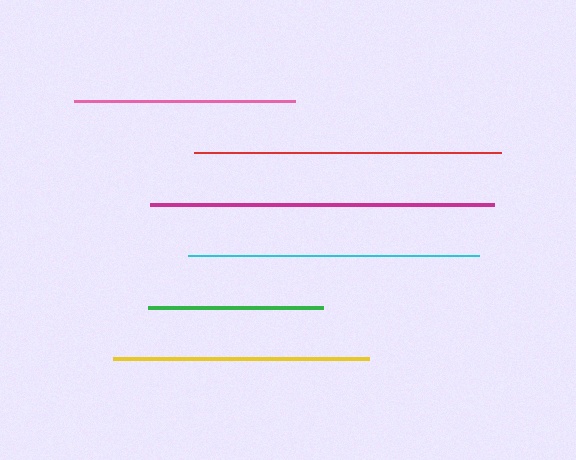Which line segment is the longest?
The magenta line is the longest at approximately 344 pixels.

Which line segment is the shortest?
The green line is the shortest at approximately 176 pixels.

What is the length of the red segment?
The red segment is approximately 307 pixels long.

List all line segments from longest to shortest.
From longest to shortest: magenta, red, cyan, yellow, pink, green.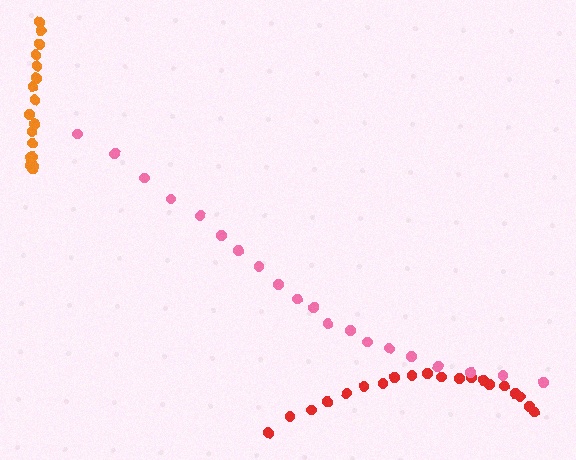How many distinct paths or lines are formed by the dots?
There are 3 distinct paths.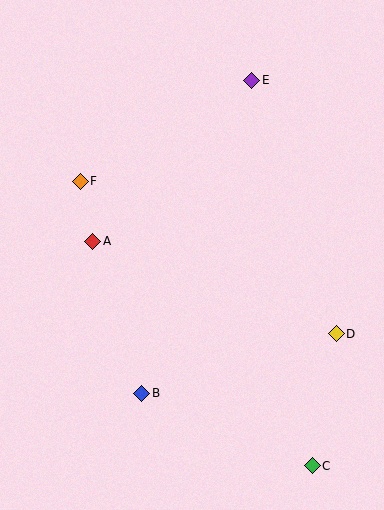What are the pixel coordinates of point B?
Point B is at (142, 393).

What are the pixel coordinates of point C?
Point C is at (312, 466).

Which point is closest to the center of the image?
Point A at (93, 241) is closest to the center.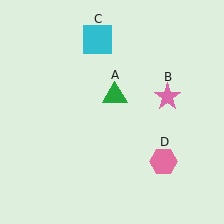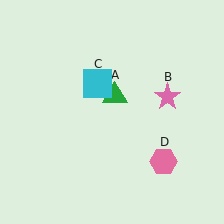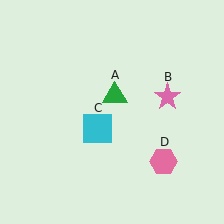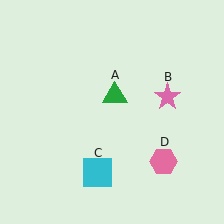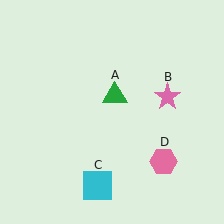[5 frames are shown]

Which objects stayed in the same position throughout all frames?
Green triangle (object A) and pink star (object B) and pink hexagon (object D) remained stationary.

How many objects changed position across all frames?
1 object changed position: cyan square (object C).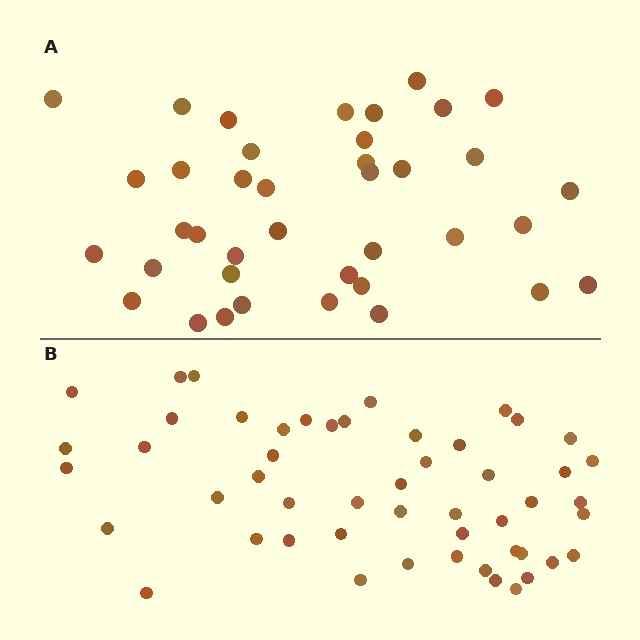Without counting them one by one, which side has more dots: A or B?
Region B (the bottom region) has more dots.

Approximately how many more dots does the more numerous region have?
Region B has roughly 12 or so more dots than region A.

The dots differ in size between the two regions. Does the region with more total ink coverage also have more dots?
No. Region A has more total ink coverage because its dots are larger, but region B actually contains more individual dots. Total area can be misleading — the number of items is what matters here.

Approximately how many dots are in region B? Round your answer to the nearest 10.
About 50 dots. (The exact count is 51, which rounds to 50.)